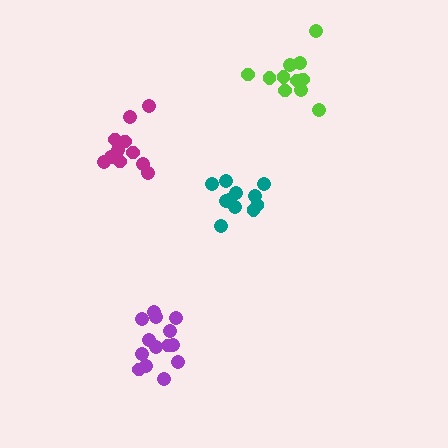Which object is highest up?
The lime cluster is topmost.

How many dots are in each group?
Group 1: 14 dots, Group 2: 11 dots, Group 3: 11 dots, Group 4: 11 dots (47 total).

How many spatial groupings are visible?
There are 4 spatial groupings.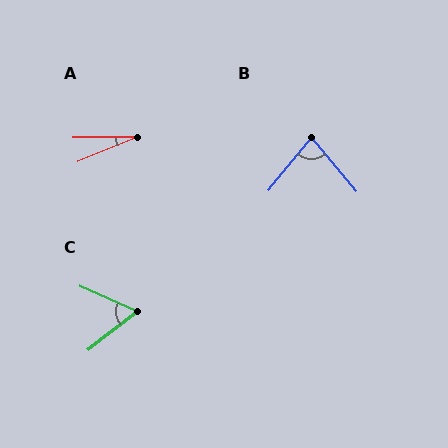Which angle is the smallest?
A, at approximately 22 degrees.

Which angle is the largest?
B, at approximately 79 degrees.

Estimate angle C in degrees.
Approximately 62 degrees.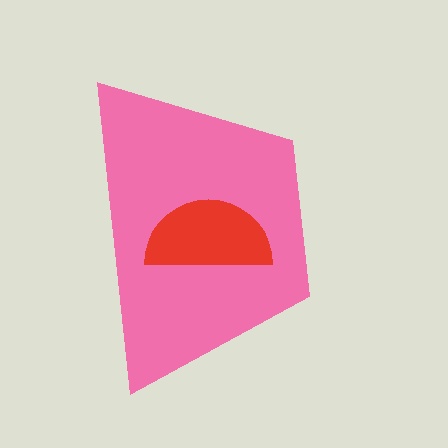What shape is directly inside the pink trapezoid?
The red semicircle.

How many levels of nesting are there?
2.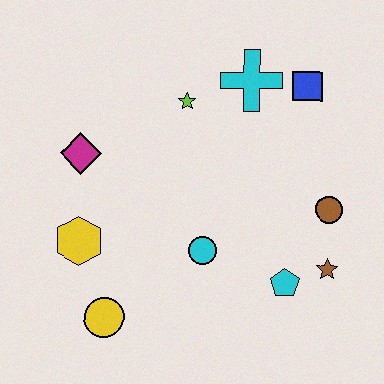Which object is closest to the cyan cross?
The blue square is closest to the cyan cross.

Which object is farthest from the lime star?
The yellow circle is farthest from the lime star.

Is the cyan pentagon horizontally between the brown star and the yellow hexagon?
Yes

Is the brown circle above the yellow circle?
Yes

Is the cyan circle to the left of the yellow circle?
No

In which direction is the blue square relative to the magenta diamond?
The blue square is to the right of the magenta diamond.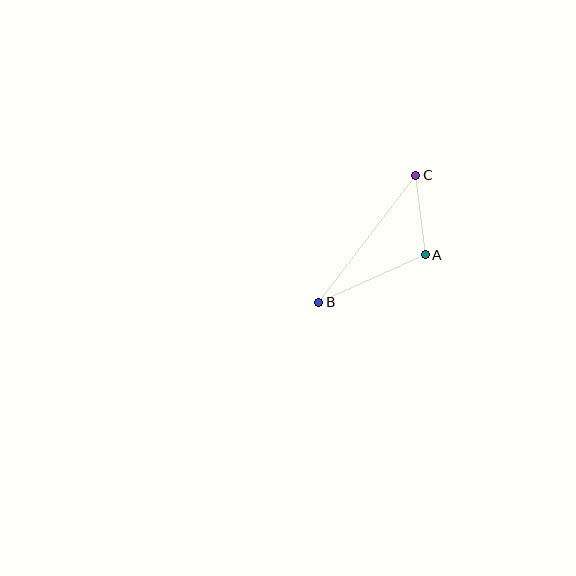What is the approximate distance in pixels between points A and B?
The distance between A and B is approximately 117 pixels.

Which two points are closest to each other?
Points A and C are closest to each other.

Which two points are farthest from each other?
Points B and C are farthest from each other.